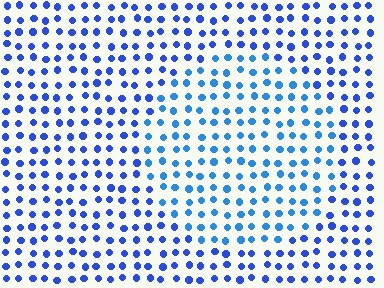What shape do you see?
I see a circle.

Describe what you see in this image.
The image is filled with small blue elements in a uniform arrangement. A circle-shaped region is visible where the elements are tinted to a slightly different hue, forming a subtle color boundary.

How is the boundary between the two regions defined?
The boundary is defined purely by a slight shift in hue (about 22 degrees). Spacing, size, and orientation are identical on both sides.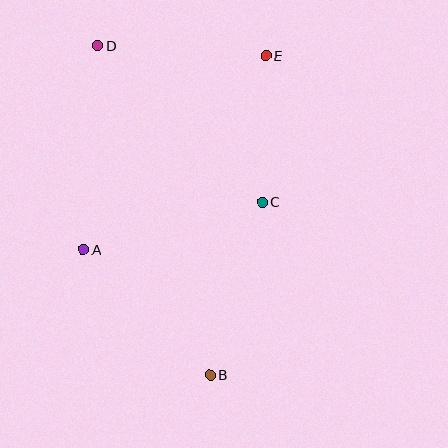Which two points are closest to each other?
Points C and E are closest to each other.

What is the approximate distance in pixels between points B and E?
The distance between B and E is approximately 324 pixels.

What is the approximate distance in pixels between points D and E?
The distance between D and E is approximately 168 pixels.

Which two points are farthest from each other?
Points B and D are farthest from each other.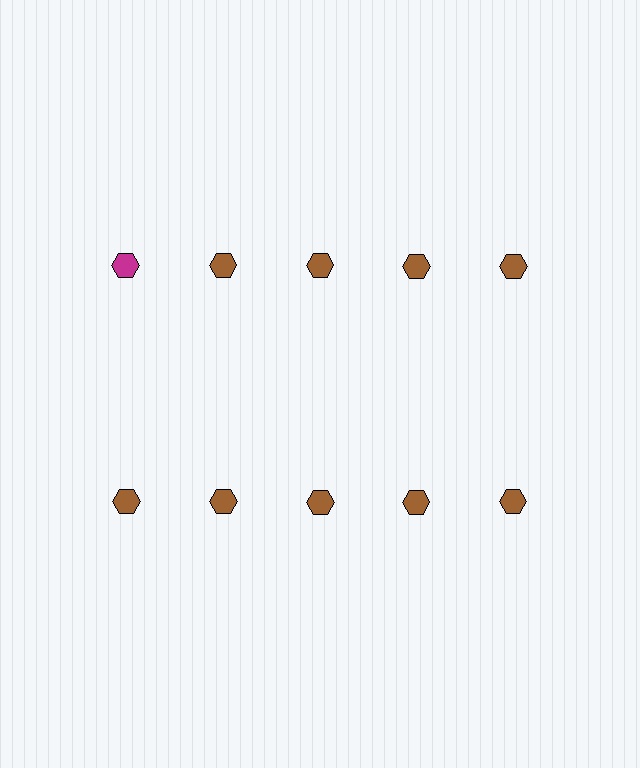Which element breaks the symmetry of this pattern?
The magenta hexagon in the top row, leftmost column breaks the symmetry. All other shapes are brown hexagons.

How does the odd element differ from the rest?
It has a different color: magenta instead of brown.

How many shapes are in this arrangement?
There are 10 shapes arranged in a grid pattern.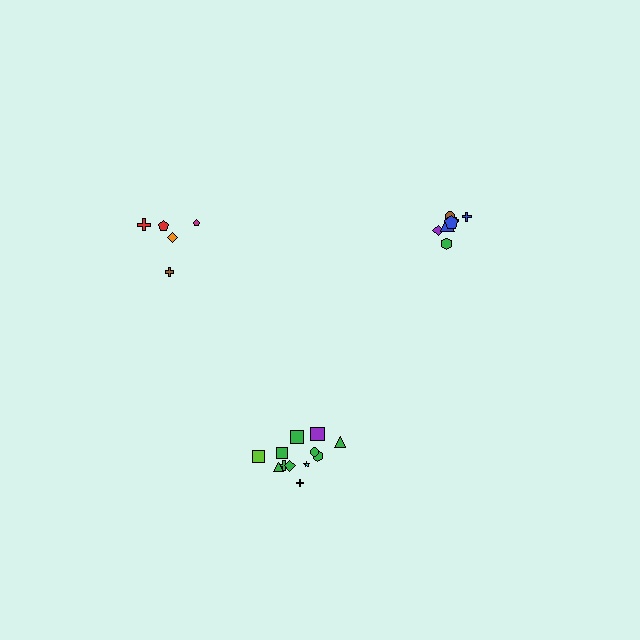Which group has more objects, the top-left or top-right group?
The top-right group.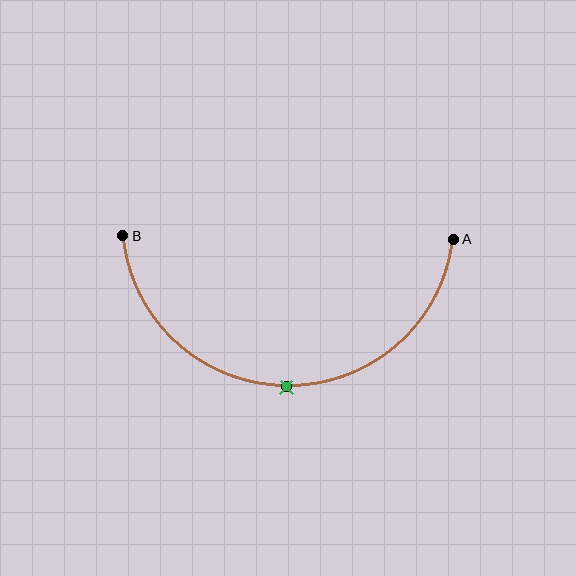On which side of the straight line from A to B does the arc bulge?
The arc bulges below the straight line connecting A and B.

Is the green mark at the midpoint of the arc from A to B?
Yes. The green mark lies on the arc at equal arc-length from both A and B — it is the arc midpoint.